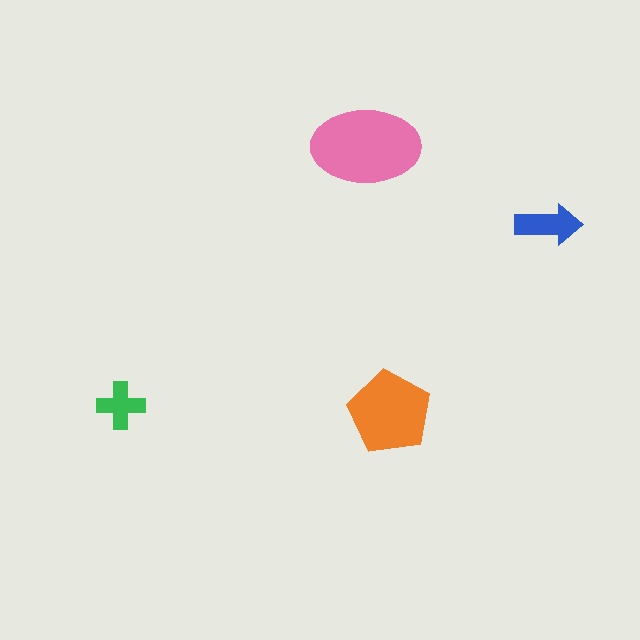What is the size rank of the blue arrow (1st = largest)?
3rd.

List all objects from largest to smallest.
The pink ellipse, the orange pentagon, the blue arrow, the green cross.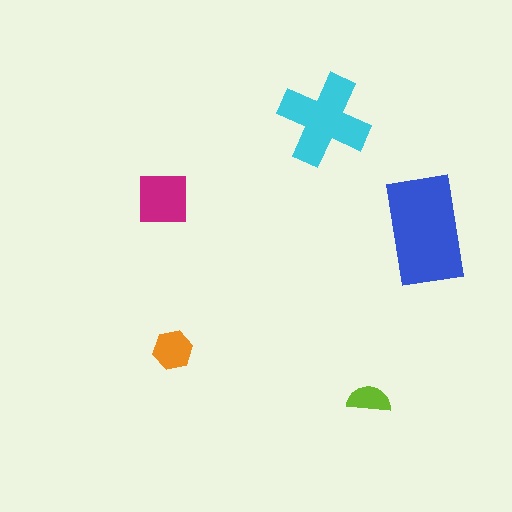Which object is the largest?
The blue rectangle.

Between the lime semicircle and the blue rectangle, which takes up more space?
The blue rectangle.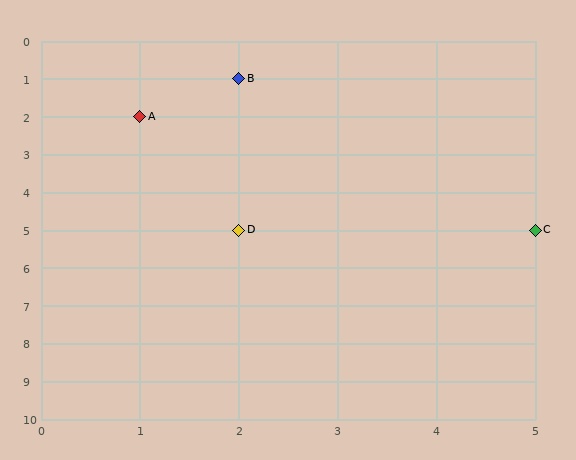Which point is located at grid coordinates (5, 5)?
Point C is at (5, 5).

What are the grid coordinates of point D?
Point D is at grid coordinates (2, 5).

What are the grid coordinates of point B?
Point B is at grid coordinates (2, 1).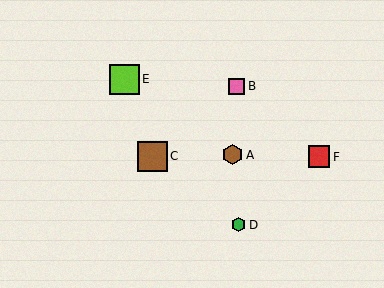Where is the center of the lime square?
The center of the lime square is at (124, 79).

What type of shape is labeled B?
Shape B is a pink square.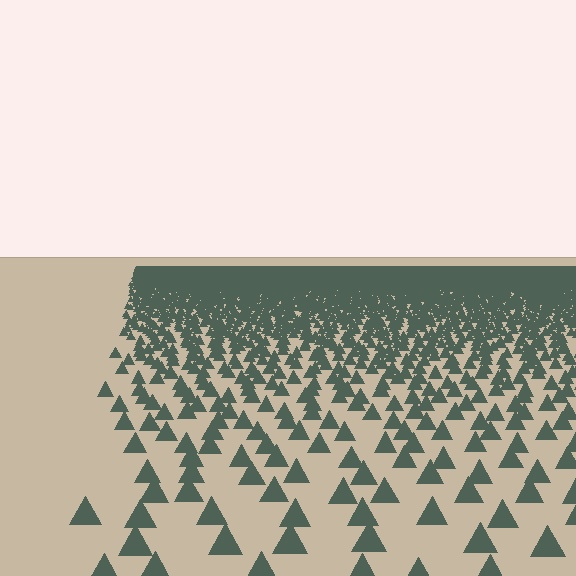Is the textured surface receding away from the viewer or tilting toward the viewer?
The surface is receding away from the viewer. Texture elements get smaller and denser toward the top.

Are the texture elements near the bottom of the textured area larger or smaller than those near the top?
Larger. Near the bottom, elements are closer to the viewer and appear at a bigger on-screen size.